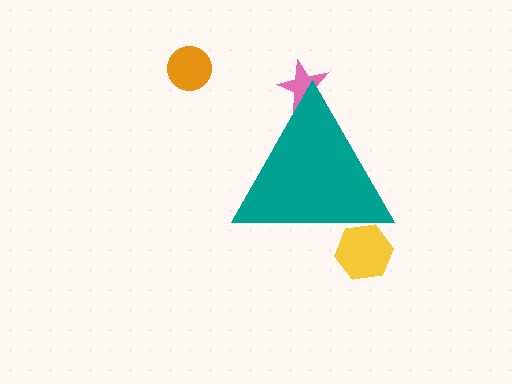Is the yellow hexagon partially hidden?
Yes, the yellow hexagon is partially hidden behind the teal triangle.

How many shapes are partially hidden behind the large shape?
2 shapes are partially hidden.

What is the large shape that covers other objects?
A teal triangle.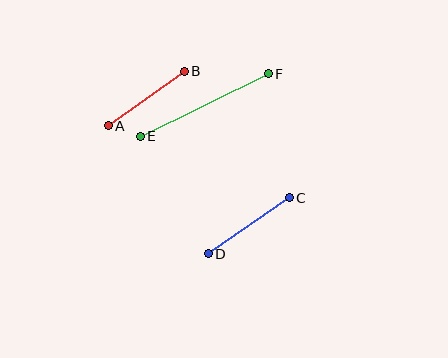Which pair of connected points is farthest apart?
Points E and F are farthest apart.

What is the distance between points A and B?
The distance is approximately 93 pixels.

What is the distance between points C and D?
The distance is approximately 98 pixels.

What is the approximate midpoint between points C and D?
The midpoint is at approximately (249, 226) pixels.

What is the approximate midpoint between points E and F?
The midpoint is at approximately (204, 105) pixels.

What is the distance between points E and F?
The distance is approximately 142 pixels.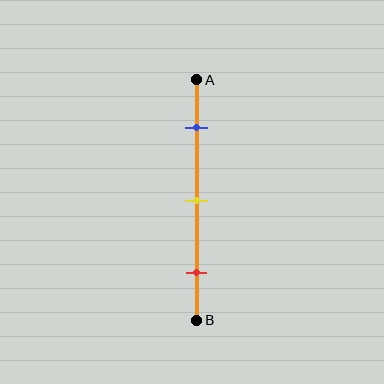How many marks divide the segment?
There are 3 marks dividing the segment.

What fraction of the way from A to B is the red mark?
The red mark is approximately 80% (0.8) of the way from A to B.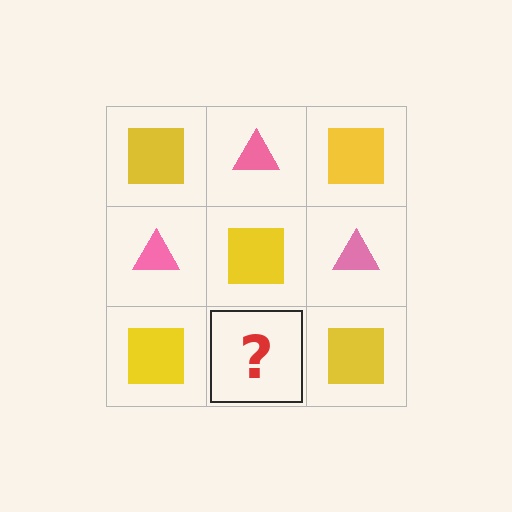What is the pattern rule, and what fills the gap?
The rule is that it alternates yellow square and pink triangle in a checkerboard pattern. The gap should be filled with a pink triangle.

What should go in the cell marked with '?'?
The missing cell should contain a pink triangle.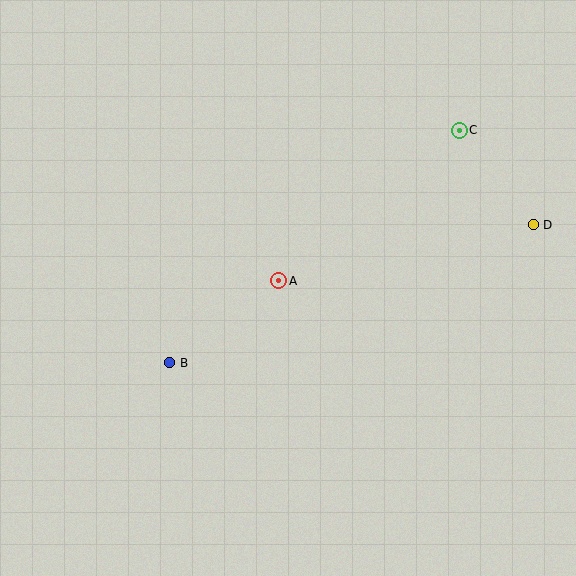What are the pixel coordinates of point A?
Point A is at (279, 281).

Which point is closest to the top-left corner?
Point A is closest to the top-left corner.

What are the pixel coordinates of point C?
Point C is at (459, 130).